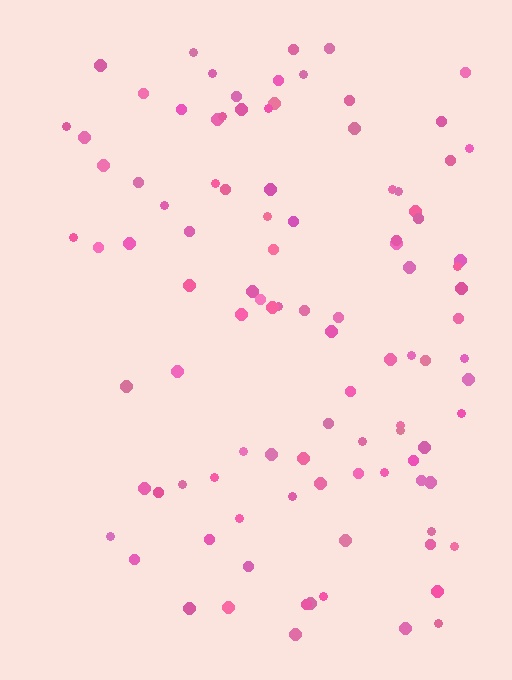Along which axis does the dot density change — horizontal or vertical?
Horizontal.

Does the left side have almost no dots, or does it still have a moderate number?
Still a moderate number, just noticeably fewer than the right.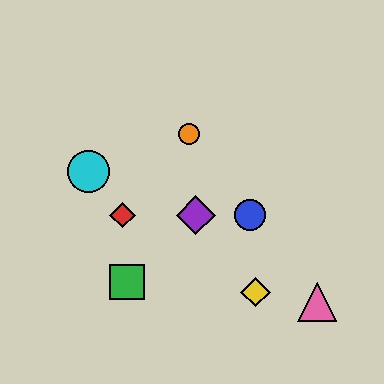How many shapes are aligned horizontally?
3 shapes (the red diamond, the blue circle, the purple diamond) are aligned horizontally.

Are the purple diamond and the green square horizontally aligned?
No, the purple diamond is at y≈215 and the green square is at y≈282.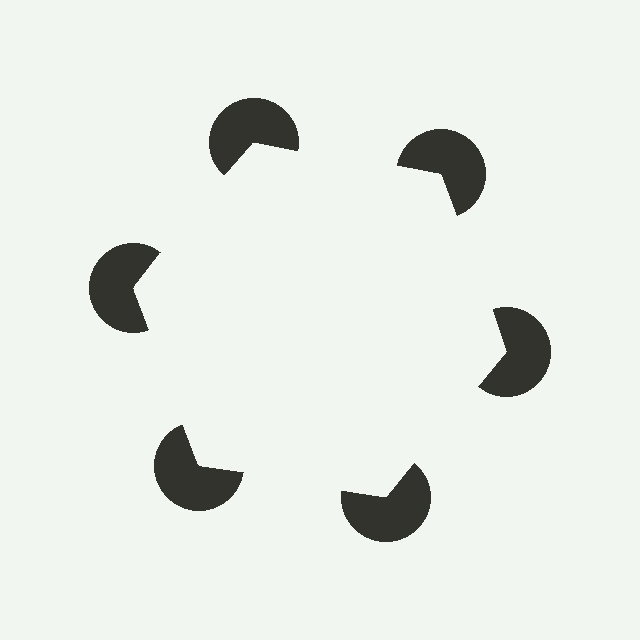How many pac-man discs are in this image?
There are 6 — one at each vertex of the illusory hexagon.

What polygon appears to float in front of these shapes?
An illusory hexagon — its edges are inferred from the aligned wedge cuts in the pac-man discs, not physically drawn.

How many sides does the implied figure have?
6 sides.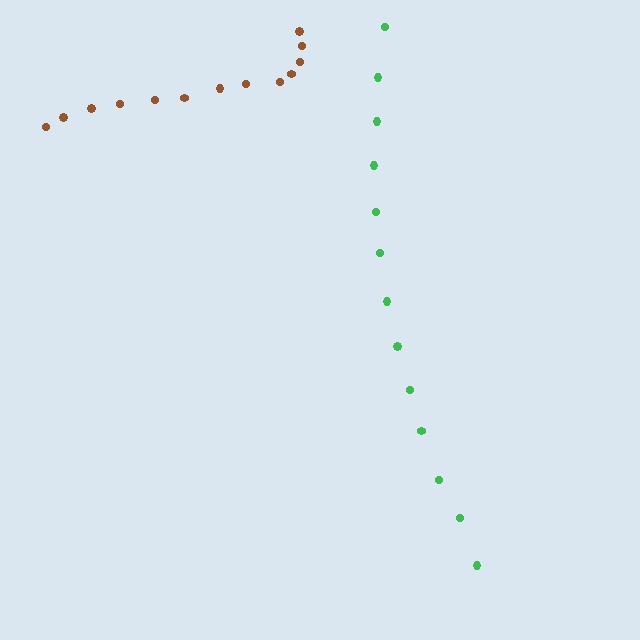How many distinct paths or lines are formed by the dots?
There are 2 distinct paths.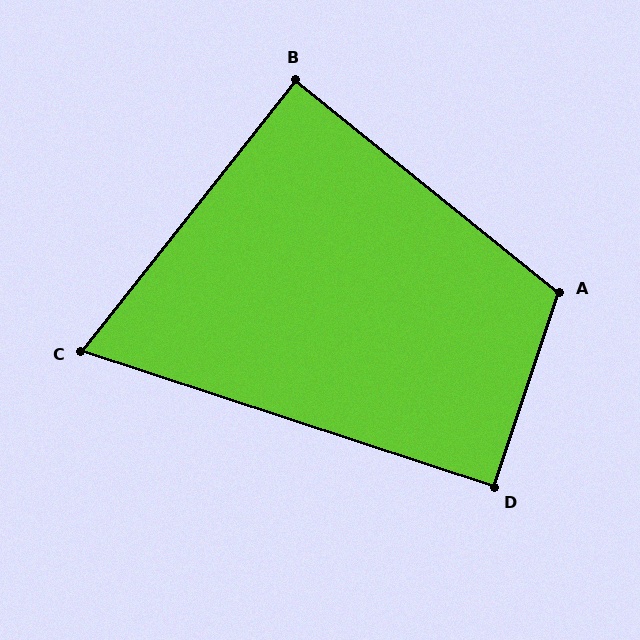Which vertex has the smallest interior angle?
C, at approximately 70 degrees.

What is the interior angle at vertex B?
Approximately 90 degrees (approximately right).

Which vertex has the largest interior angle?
A, at approximately 110 degrees.